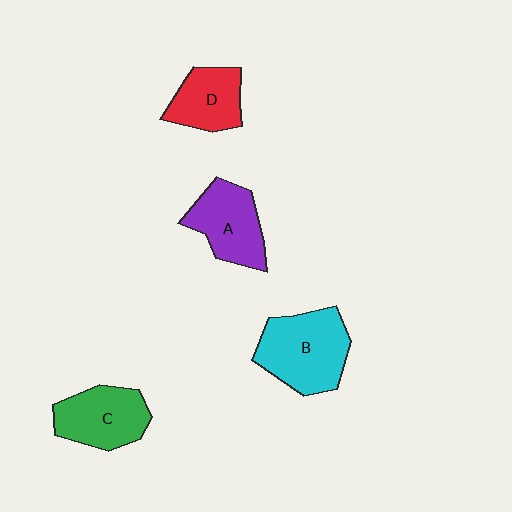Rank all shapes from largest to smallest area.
From largest to smallest: B (cyan), C (green), A (purple), D (red).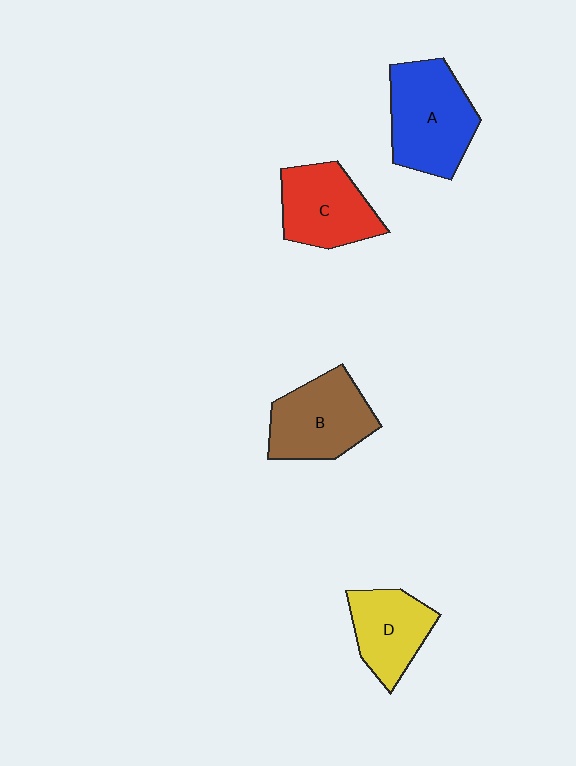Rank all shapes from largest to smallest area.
From largest to smallest: A (blue), B (brown), C (red), D (yellow).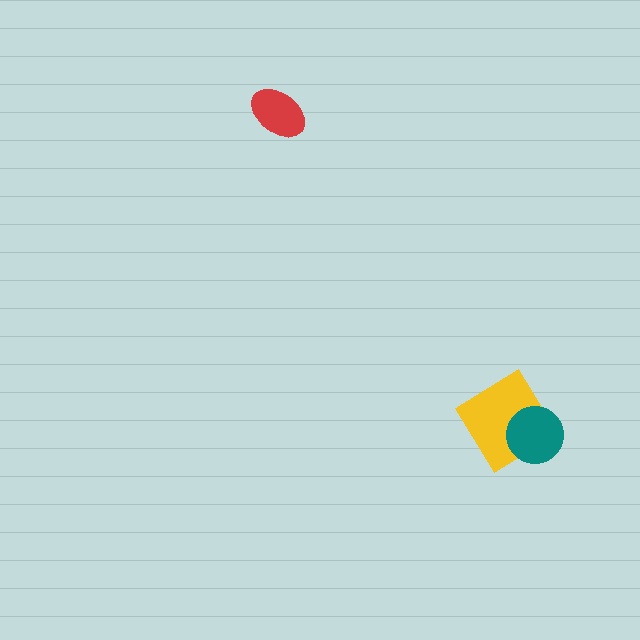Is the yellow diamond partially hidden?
Yes, it is partially covered by another shape.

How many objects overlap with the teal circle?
1 object overlaps with the teal circle.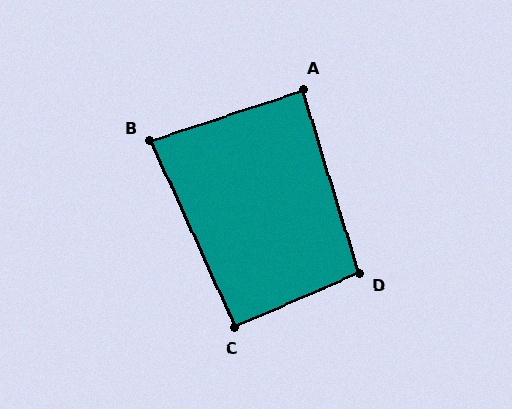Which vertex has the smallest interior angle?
B, at approximately 84 degrees.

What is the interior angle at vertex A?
Approximately 89 degrees (approximately right).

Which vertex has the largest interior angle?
D, at approximately 96 degrees.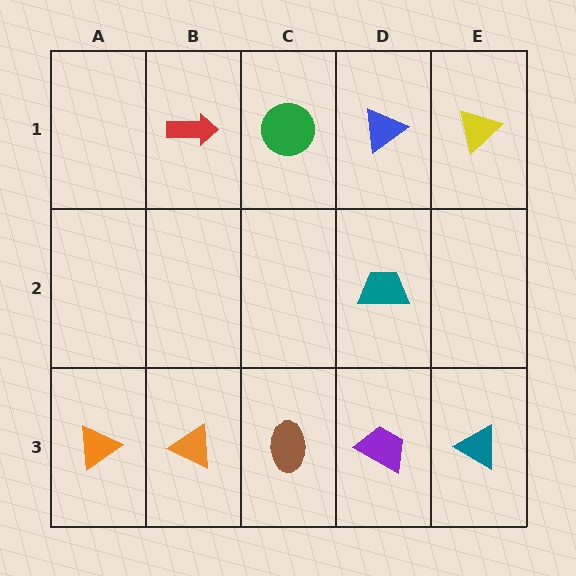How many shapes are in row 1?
4 shapes.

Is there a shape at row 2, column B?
No, that cell is empty.